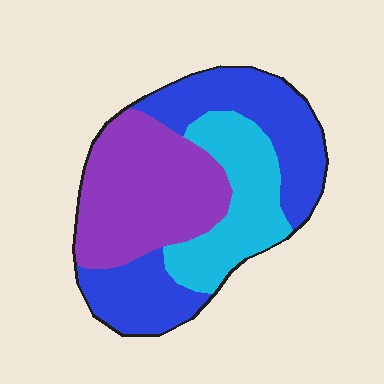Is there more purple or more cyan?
Purple.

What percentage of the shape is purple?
Purple covers around 35% of the shape.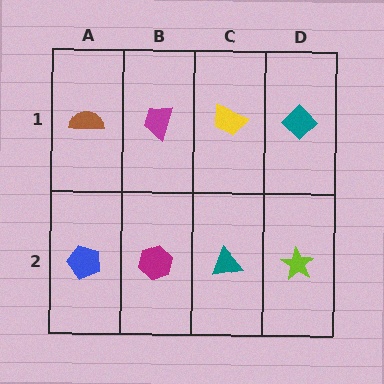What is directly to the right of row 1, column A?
A magenta trapezoid.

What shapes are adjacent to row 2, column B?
A magenta trapezoid (row 1, column B), a blue pentagon (row 2, column A), a teal triangle (row 2, column C).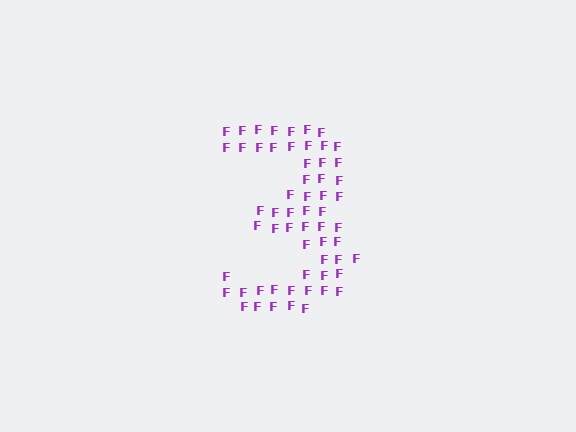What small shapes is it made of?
It is made of small letter F's.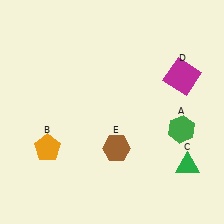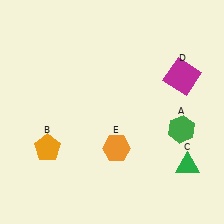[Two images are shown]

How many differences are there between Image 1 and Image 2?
There is 1 difference between the two images.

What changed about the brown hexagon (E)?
In Image 1, E is brown. In Image 2, it changed to orange.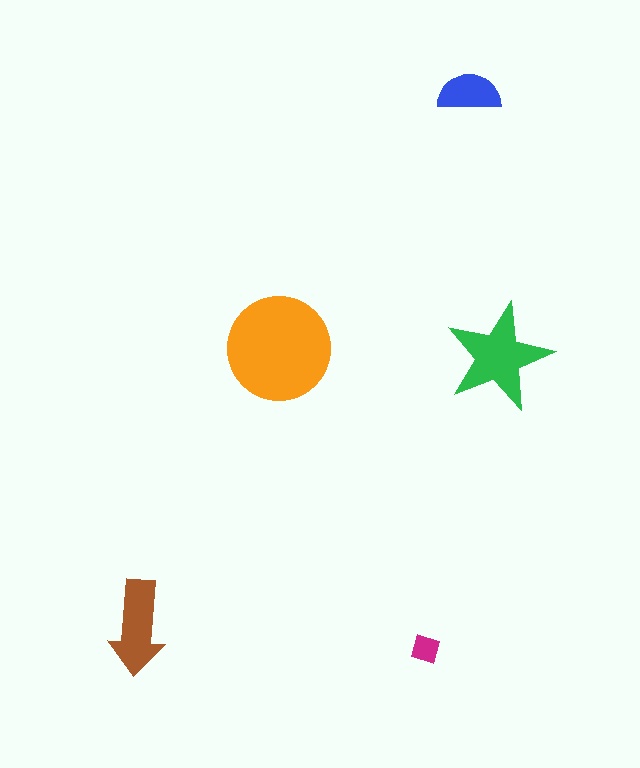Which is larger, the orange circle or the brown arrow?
The orange circle.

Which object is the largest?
The orange circle.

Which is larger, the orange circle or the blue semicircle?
The orange circle.